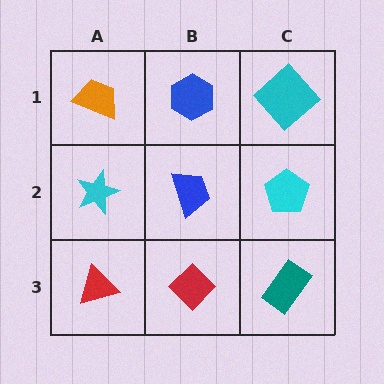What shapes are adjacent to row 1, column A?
A cyan star (row 2, column A), a blue hexagon (row 1, column B).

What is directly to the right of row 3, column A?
A red diamond.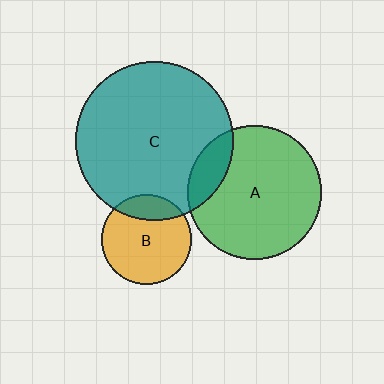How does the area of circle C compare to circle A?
Approximately 1.4 times.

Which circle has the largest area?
Circle C (teal).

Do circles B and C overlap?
Yes.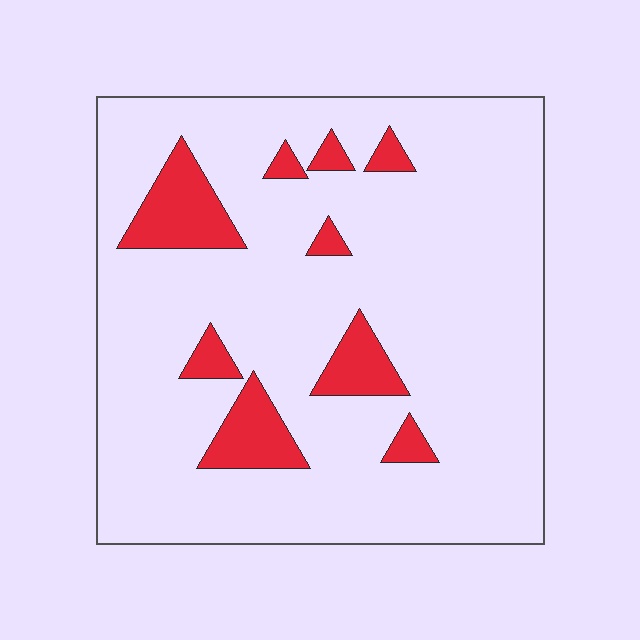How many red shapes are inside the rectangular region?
9.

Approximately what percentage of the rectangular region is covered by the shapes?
Approximately 15%.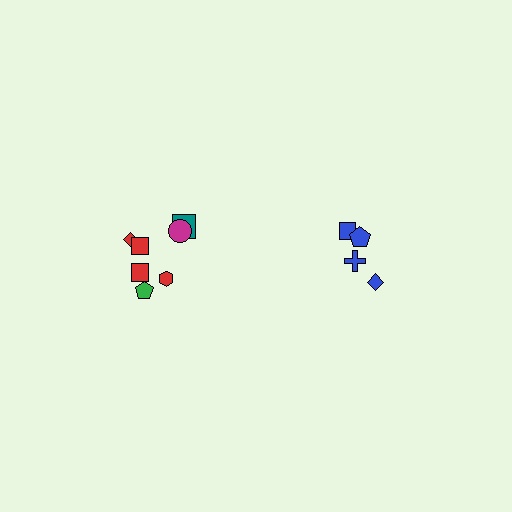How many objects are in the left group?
There are 7 objects.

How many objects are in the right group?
There are 4 objects.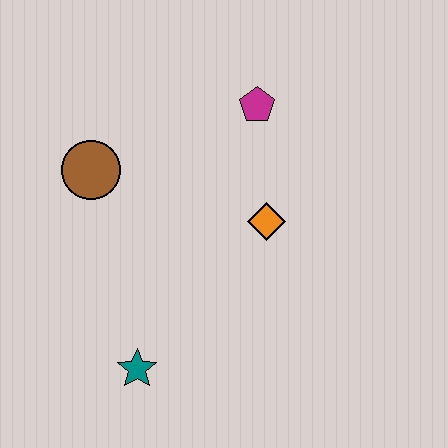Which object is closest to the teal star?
The orange diamond is closest to the teal star.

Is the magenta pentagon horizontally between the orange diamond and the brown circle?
Yes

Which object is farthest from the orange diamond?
The teal star is farthest from the orange diamond.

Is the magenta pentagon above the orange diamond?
Yes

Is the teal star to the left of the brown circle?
No